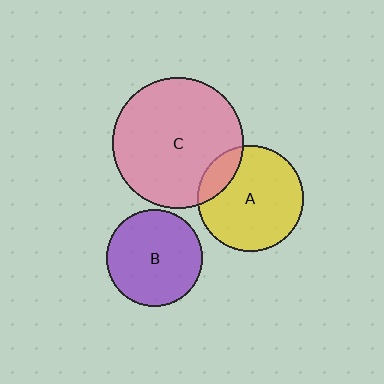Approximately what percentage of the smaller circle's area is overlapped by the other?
Approximately 15%.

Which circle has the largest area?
Circle C (pink).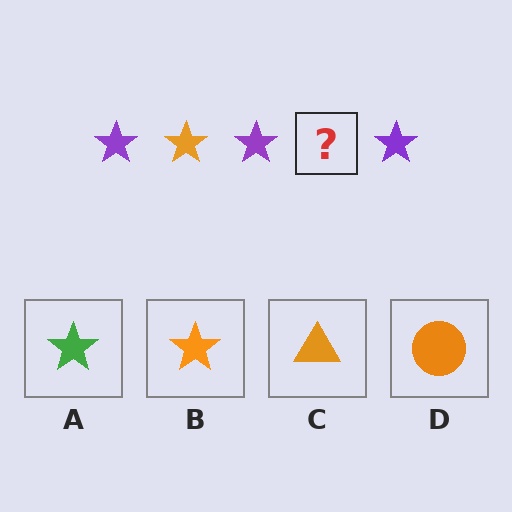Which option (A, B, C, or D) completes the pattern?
B.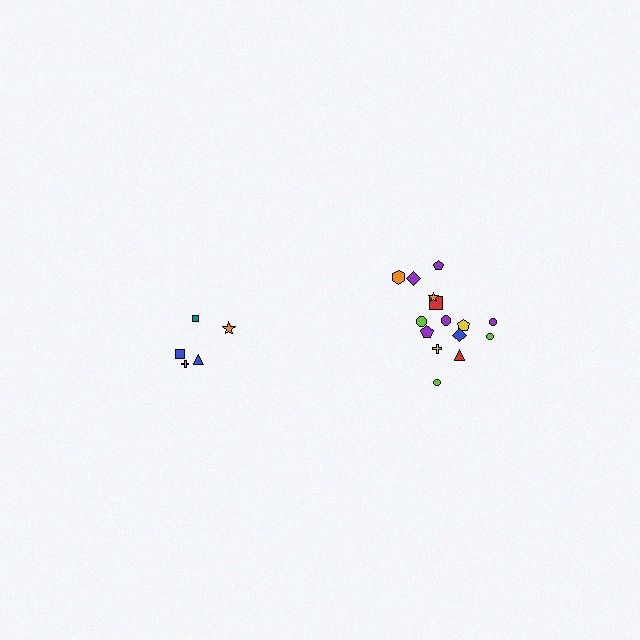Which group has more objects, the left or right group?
The right group.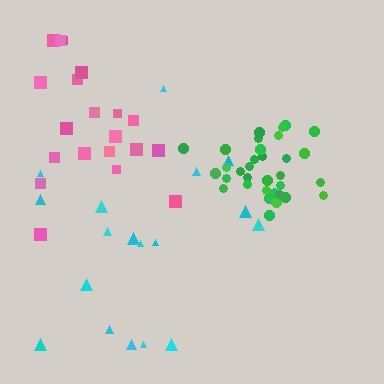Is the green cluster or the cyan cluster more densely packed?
Green.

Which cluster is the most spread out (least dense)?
Cyan.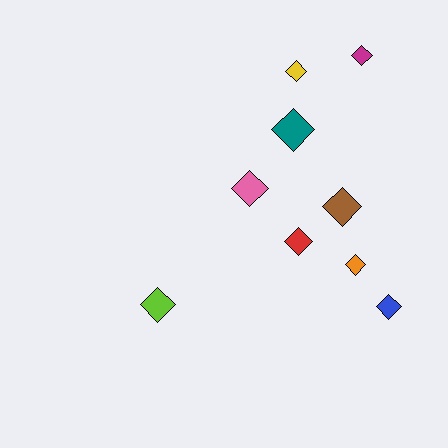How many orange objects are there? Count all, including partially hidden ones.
There is 1 orange object.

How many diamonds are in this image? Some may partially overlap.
There are 9 diamonds.